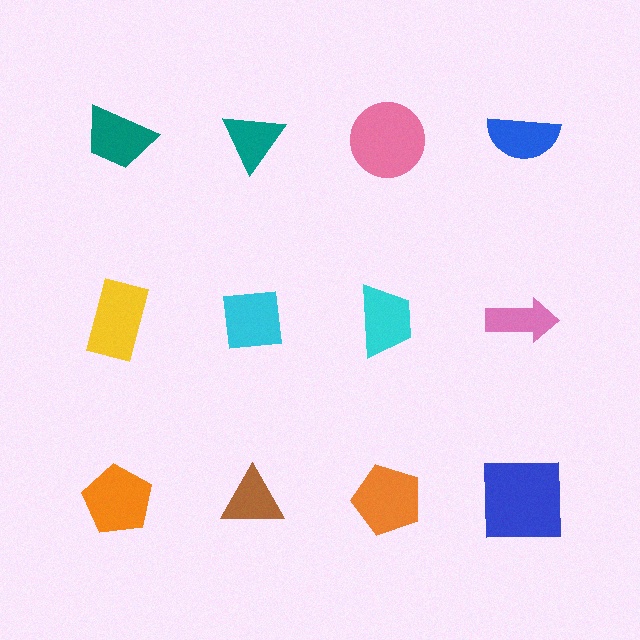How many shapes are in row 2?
4 shapes.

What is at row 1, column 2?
A teal triangle.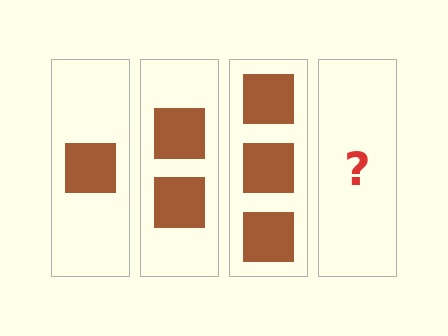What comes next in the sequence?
The next element should be 4 squares.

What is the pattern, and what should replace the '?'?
The pattern is that each step adds one more square. The '?' should be 4 squares.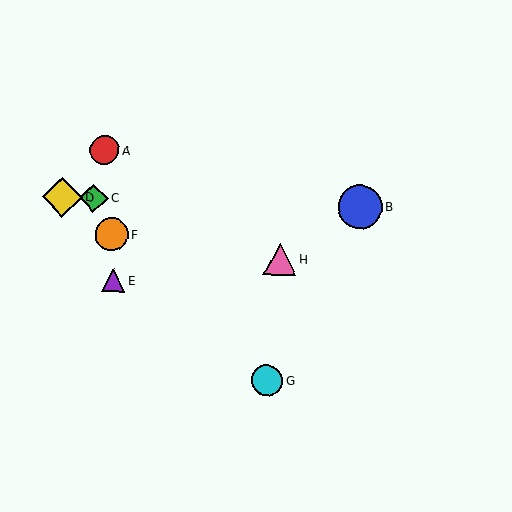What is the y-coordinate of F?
Object F is at y≈234.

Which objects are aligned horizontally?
Objects B, C, D are aligned horizontally.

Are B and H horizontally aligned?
No, B is at y≈207 and H is at y≈259.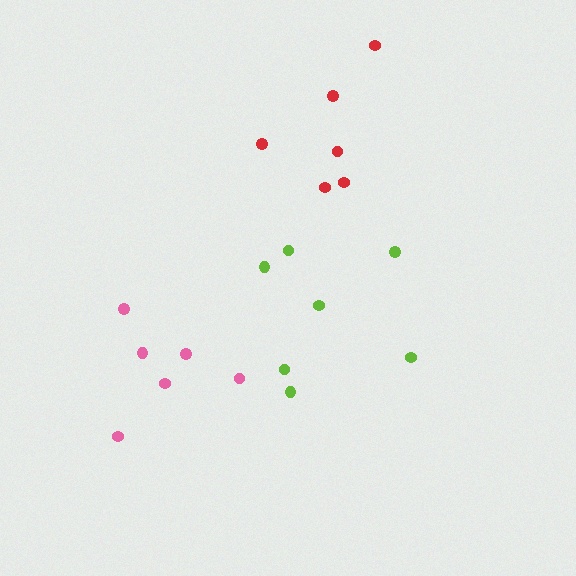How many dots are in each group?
Group 1: 6 dots, Group 2: 6 dots, Group 3: 7 dots (19 total).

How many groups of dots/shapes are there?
There are 3 groups.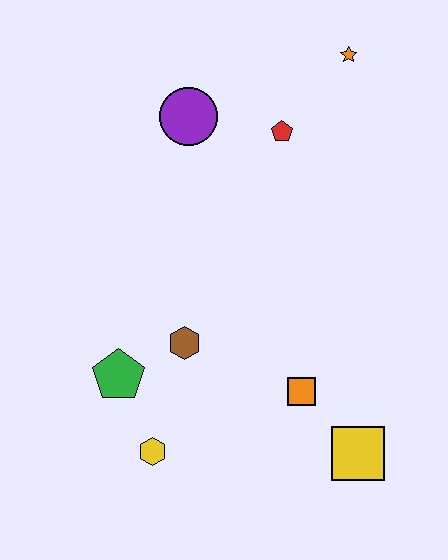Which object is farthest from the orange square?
The orange star is farthest from the orange square.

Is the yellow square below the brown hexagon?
Yes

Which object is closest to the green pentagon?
The brown hexagon is closest to the green pentagon.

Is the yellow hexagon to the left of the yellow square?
Yes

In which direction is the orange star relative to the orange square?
The orange star is above the orange square.